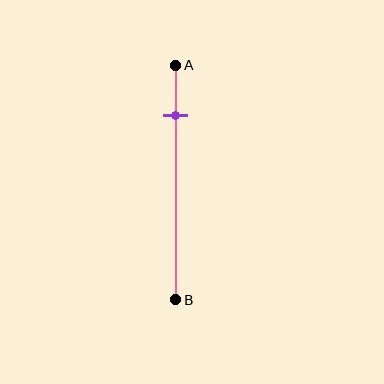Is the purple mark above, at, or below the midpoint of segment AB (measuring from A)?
The purple mark is above the midpoint of segment AB.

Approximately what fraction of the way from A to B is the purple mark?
The purple mark is approximately 20% of the way from A to B.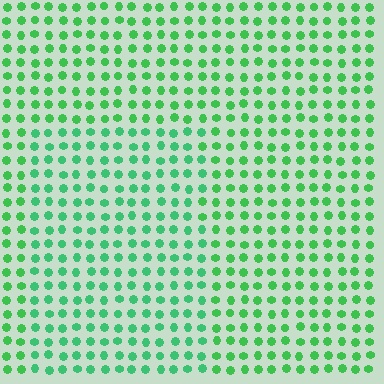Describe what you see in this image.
The image is filled with small green elements in a uniform arrangement. A rectangle-shaped region is visible where the elements are tinted to a slightly different hue, forming a subtle color boundary.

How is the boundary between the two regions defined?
The boundary is defined purely by a slight shift in hue (about 17 degrees). Spacing, size, and orientation are identical on both sides.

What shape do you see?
I see a rectangle.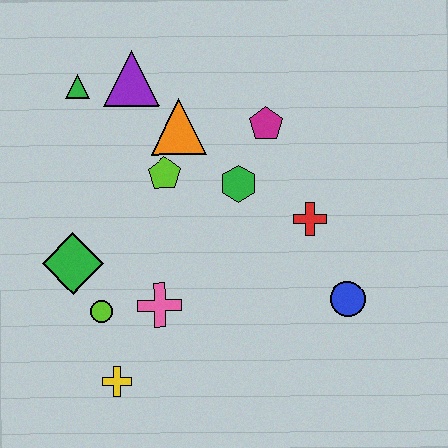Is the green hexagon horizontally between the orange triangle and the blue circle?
Yes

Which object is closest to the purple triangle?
The green triangle is closest to the purple triangle.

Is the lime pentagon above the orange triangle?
No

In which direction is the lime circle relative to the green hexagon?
The lime circle is to the left of the green hexagon.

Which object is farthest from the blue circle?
The green triangle is farthest from the blue circle.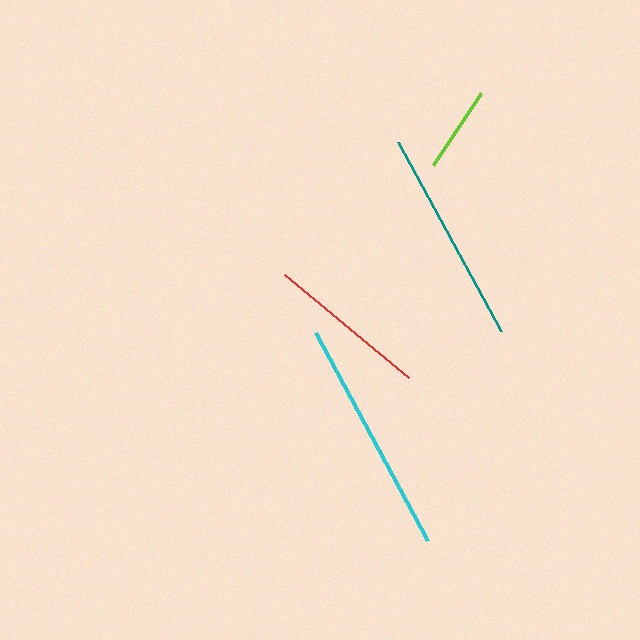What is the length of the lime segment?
The lime segment is approximately 87 pixels long.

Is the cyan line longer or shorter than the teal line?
The cyan line is longer than the teal line.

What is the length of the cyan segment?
The cyan segment is approximately 235 pixels long.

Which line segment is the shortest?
The lime line is the shortest at approximately 87 pixels.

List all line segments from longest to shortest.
From longest to shortest: cyan, teal, red, lime.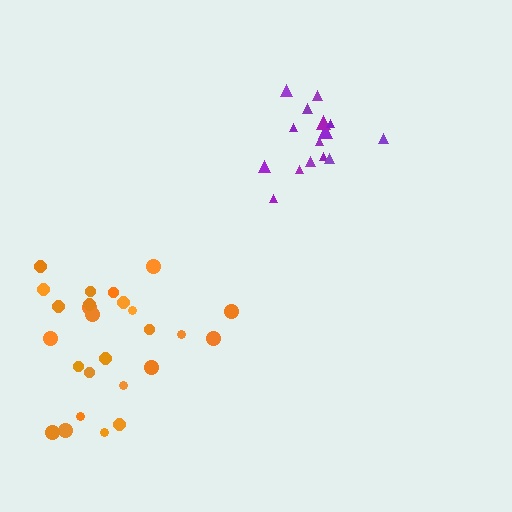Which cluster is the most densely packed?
Purple.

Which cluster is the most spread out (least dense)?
Orange.